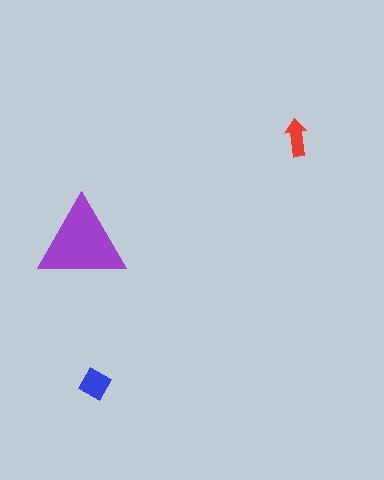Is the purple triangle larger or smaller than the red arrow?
Larger.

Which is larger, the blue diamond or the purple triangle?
The purple triangle.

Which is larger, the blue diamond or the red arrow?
The blue diamond.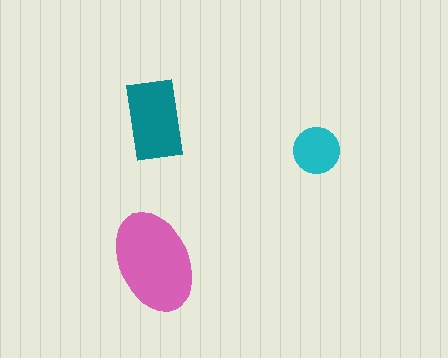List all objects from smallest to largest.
The cyan circle, the teal rectangle, the pink ellipse.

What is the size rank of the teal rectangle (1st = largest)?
2nd.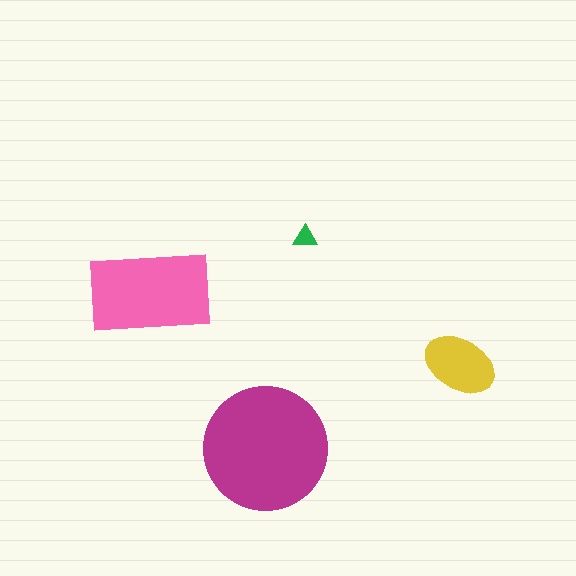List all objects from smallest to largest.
The green triangle, the yellow ellipse, the pink rectangle, the magenta circle.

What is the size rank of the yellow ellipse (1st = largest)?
3rd.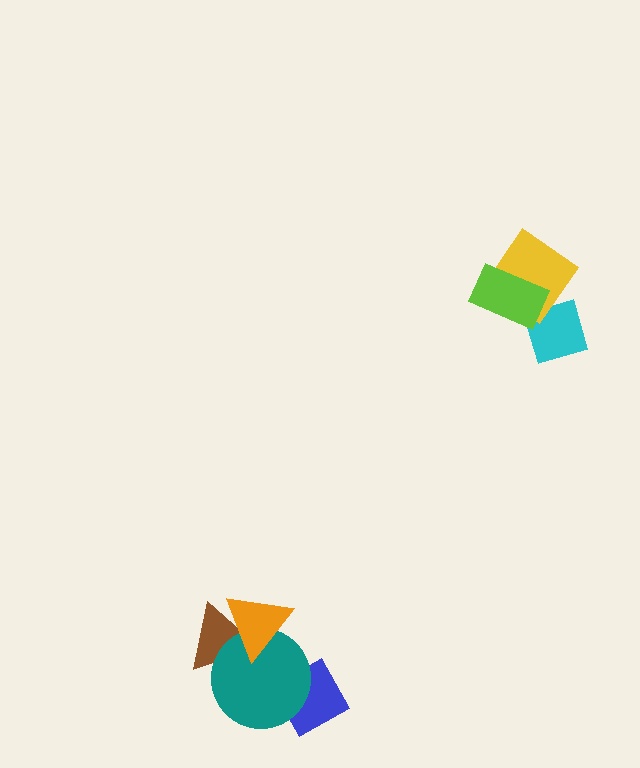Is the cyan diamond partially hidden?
Yes, it is partially covered by another shape.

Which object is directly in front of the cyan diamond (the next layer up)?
The yellow diamond is directly in front of the cyan diamond.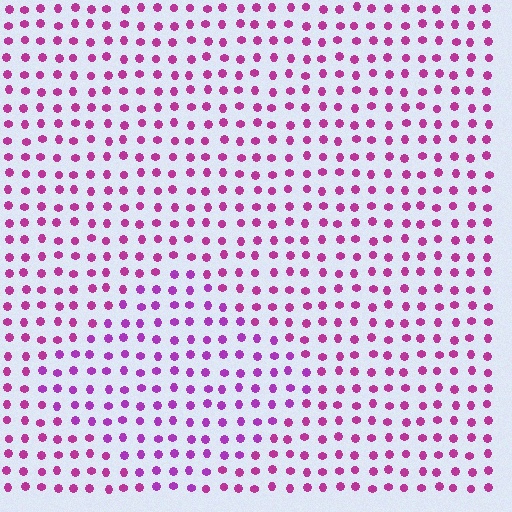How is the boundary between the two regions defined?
The boundary is defined purely by a slight shift in hue (about 22 degrees). Spacing, size, and orientation are identical on both sides.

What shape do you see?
I see a diamond.